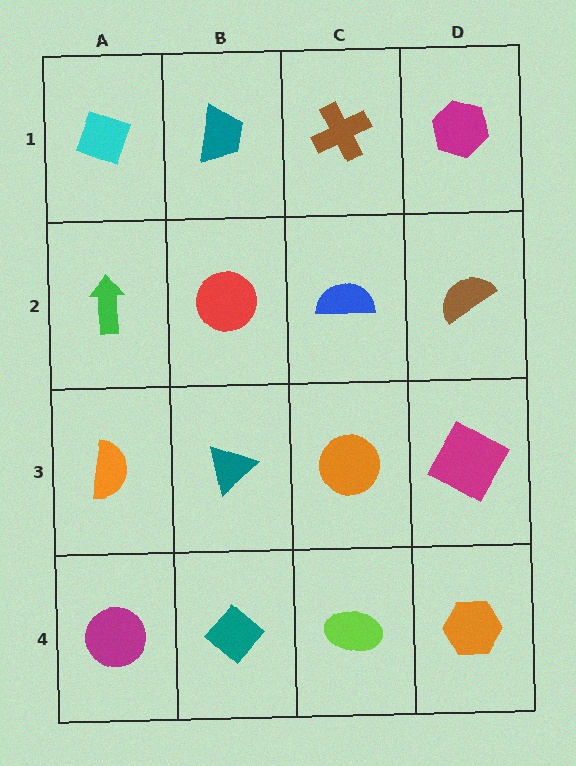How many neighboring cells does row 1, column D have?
2.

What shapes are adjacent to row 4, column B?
A teal triangle (row 3, column B), a magenta circle (row 4, column A), a lime ellipse (row 4, column C).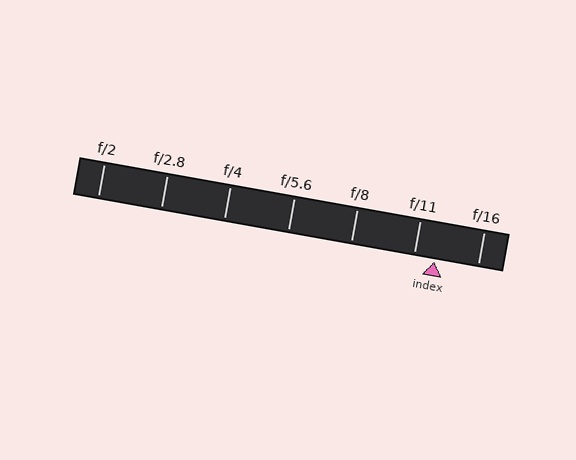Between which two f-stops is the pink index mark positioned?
The index mark is between f/11 and f/16.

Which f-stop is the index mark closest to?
The index mark is closest to f/11.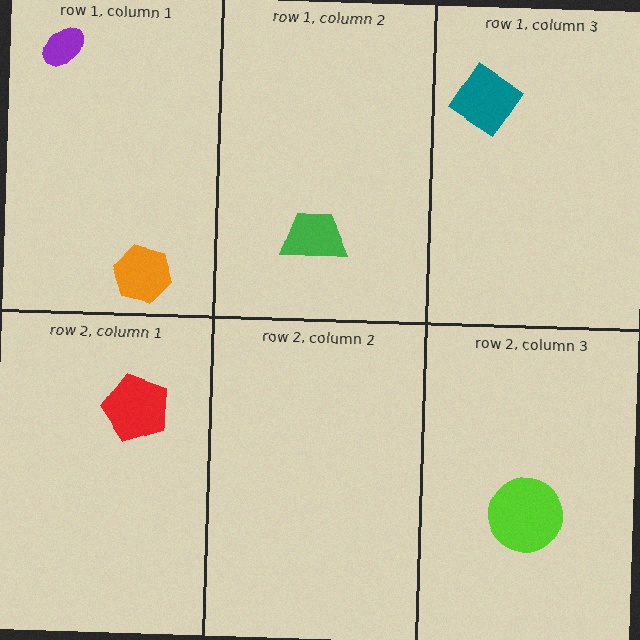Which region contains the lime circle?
The row 2, column 3 region.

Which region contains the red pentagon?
The row 2, column 1 region.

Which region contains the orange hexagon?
The row 1, column 1 region.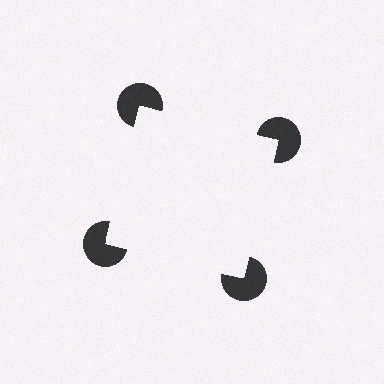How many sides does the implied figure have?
4 sides.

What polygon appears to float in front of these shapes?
An illusory square — its edges are inferred from the aligned wedge cuts in the pac-man discs, not physically drawn.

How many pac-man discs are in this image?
There are 4 — one at each vertex of the illusory square.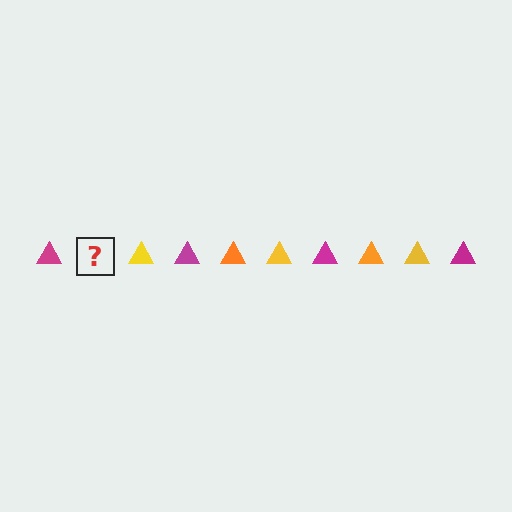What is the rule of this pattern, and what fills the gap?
The rule is that the pattern cycles through magenta, orange, yellow triangles. The gap should be filled with an orange triangle.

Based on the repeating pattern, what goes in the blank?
The blank should be an orange triangle.